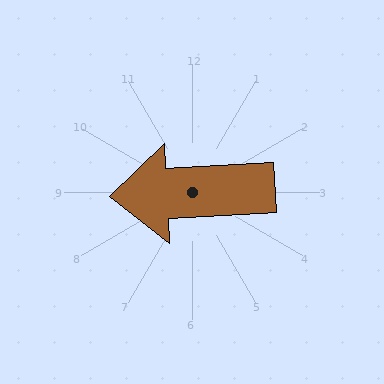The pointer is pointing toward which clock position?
Roughly 9 o'clock.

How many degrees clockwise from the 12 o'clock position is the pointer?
Approximately 267 degrees.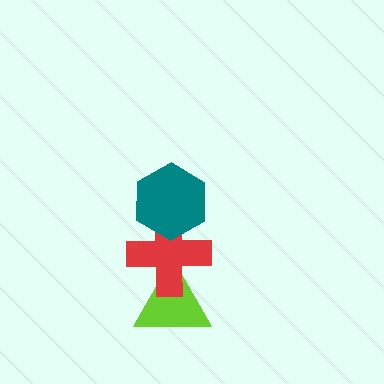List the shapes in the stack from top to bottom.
From top to bottom: the teal hexagon, the red cross, the lime triangle.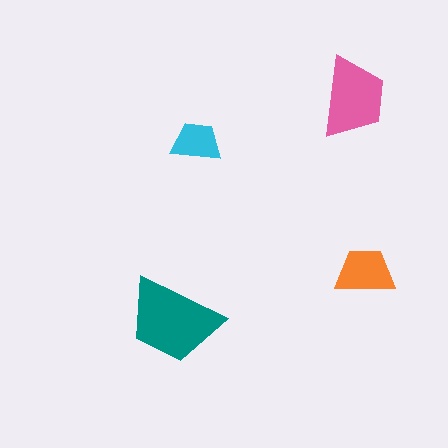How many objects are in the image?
There are 4 objects in the image.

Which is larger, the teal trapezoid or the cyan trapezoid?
The teal one.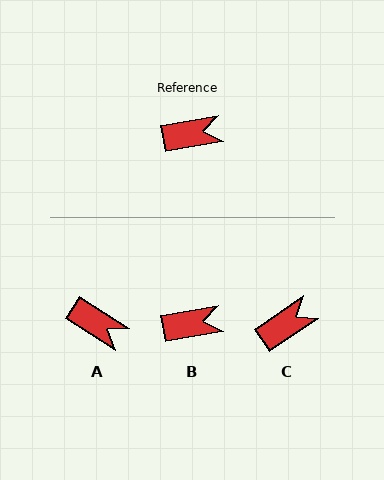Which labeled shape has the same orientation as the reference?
B.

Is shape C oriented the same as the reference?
No, it is off by about 24 degrees.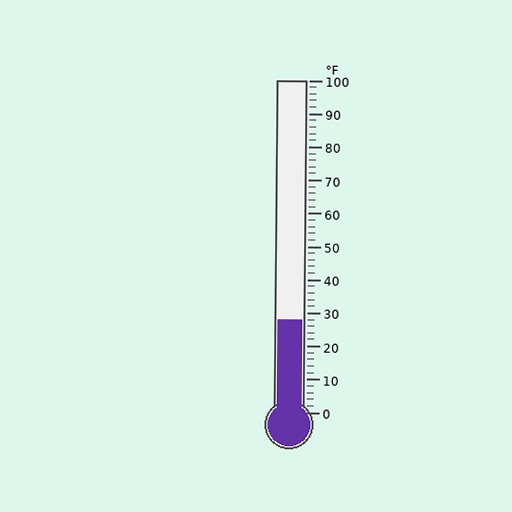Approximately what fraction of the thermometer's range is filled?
The thermometer is filled to approximately 30% of its range.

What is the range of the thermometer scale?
The thermometer scale ranges from 0°F to 100°F.